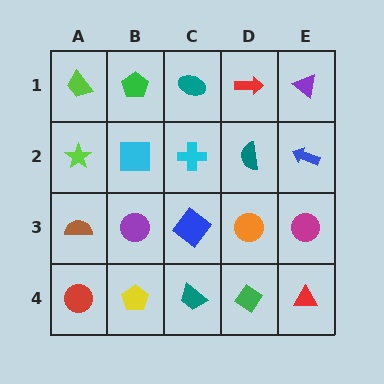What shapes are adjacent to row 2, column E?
A purple triangle (row 1, column E), a magenta circle (row 3, column E), a teal semicircle (row 2, column D).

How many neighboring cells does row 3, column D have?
4.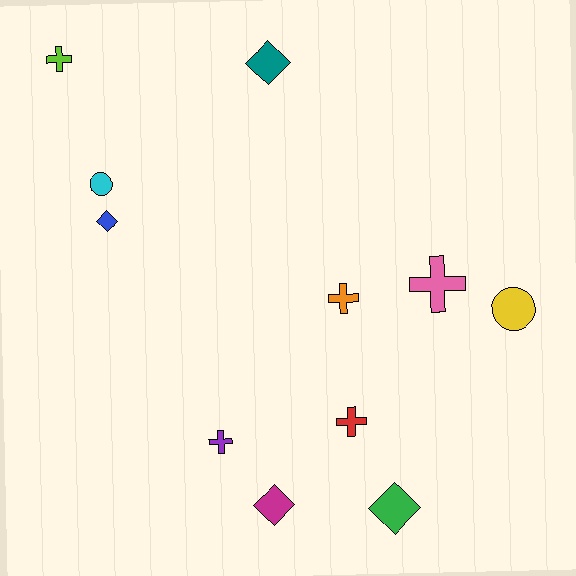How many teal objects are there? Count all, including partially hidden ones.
There is 1 teal object.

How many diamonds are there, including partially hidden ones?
There are 4 diamonds.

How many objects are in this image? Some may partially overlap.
There are 11 objects.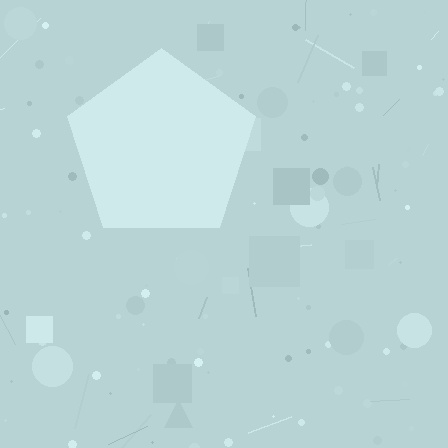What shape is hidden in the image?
A pentagon is hidden in the image.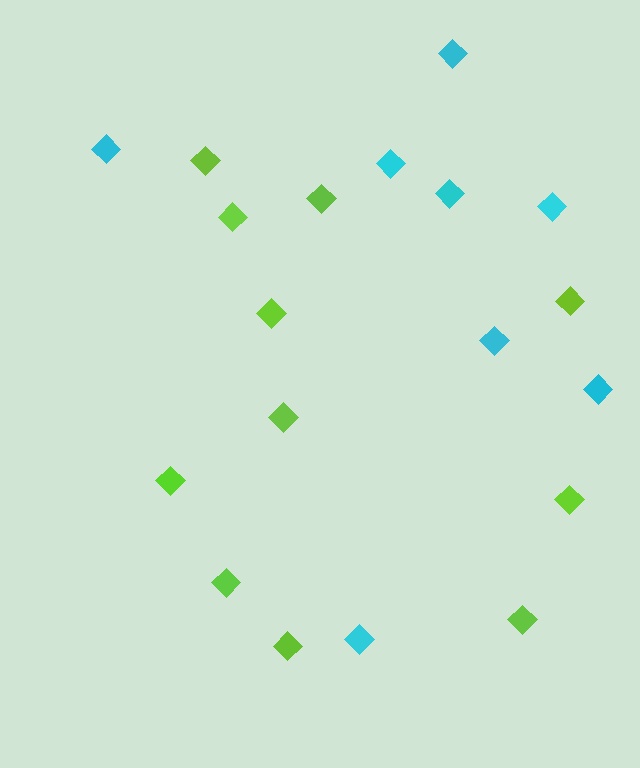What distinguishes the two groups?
There are 2 groups: one group of lime diamonds (11) and one group of cyan diamonds (8).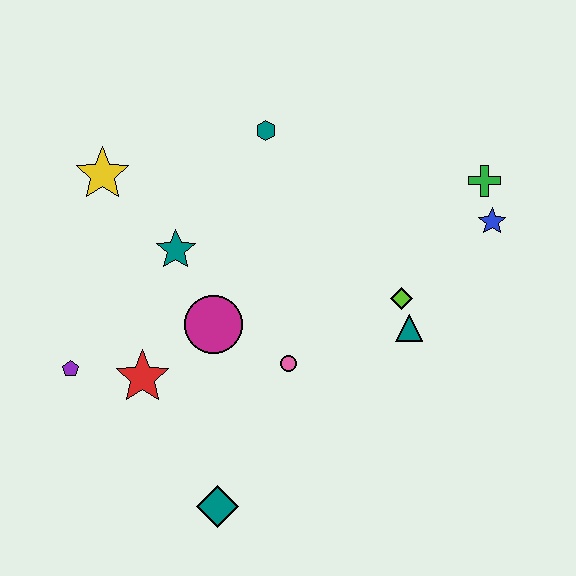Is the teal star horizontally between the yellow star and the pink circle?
Yes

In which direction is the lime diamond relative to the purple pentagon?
The lime diamond is to the right of the purple pentagon.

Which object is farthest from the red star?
The green cross is farthest from the red star.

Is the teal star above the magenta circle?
Yes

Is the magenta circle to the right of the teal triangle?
No